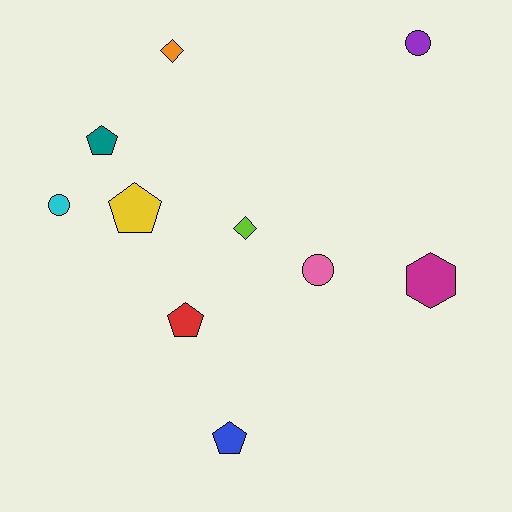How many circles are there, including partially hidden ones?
There are 3 circles.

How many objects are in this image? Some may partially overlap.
There are 10 objects.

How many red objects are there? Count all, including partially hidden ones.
There is 1 red object.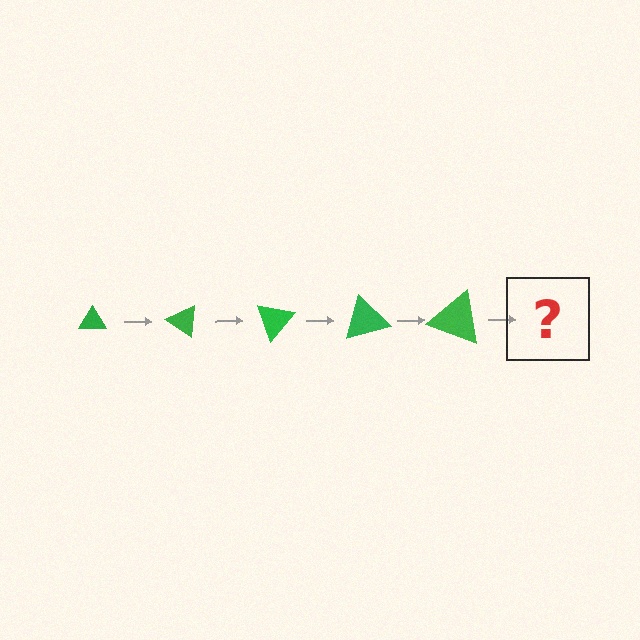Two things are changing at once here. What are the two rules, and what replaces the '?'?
The two rules are that the triangle grows larger each step and it rotates 35 degrees each step. The '?' should be a triangle, larger than the previous one and rotated 175 degrees from the start.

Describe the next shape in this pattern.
It should be a triangle, larger than the previous one and rotated 175 degrees from the start.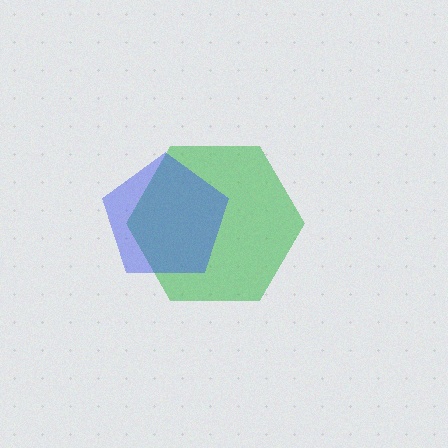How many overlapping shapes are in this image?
There are 2 overlapping shapes in the image.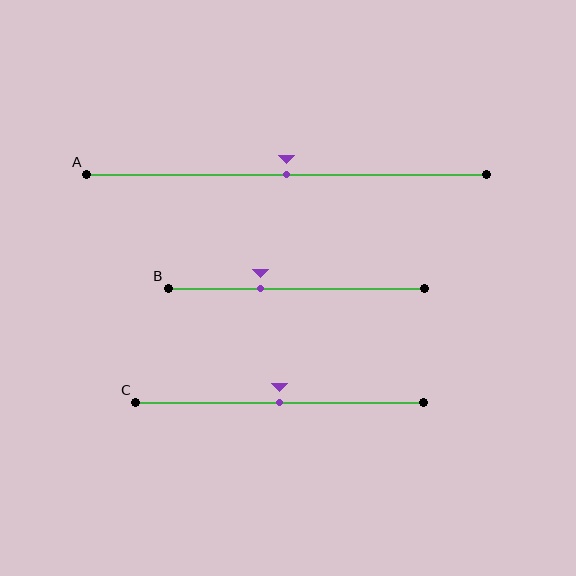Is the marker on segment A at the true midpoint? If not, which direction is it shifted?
Yes, the marker on segment A is at the true midpoint.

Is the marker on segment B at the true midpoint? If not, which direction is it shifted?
No, the marker on segment B is shifted to the left by about 14% of the segment length.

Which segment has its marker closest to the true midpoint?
Segment A has its marker closest to the true midpoint.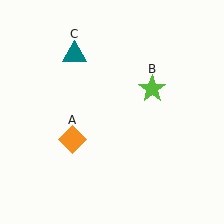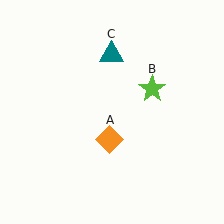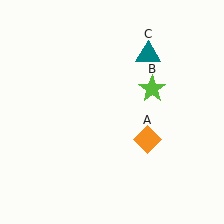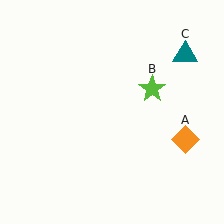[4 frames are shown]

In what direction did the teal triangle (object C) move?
The teal triangle (object C) moved right.